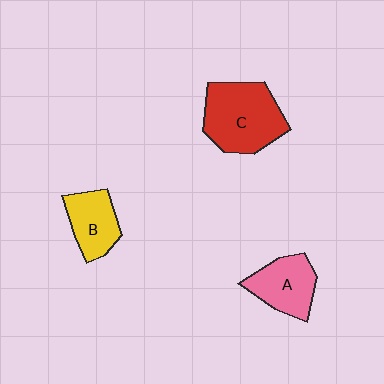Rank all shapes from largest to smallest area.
From largest to smallest: C (red), A (pink), B (yellow).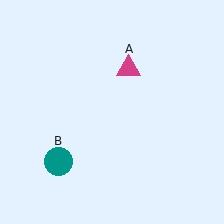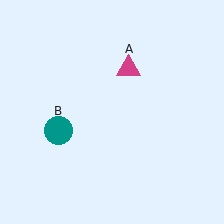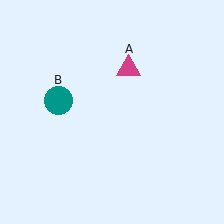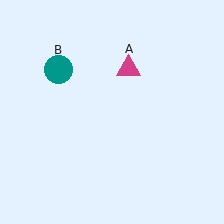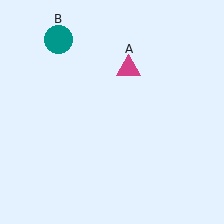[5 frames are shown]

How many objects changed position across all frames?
1 object changed position: teal circle (object B).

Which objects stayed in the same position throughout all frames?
Magenta triangle (object A) remained stationary.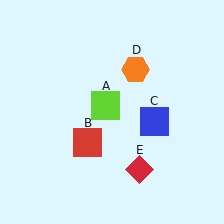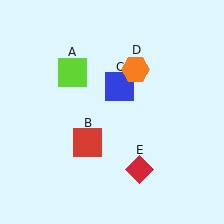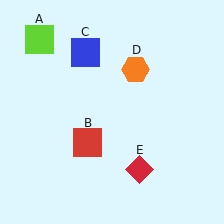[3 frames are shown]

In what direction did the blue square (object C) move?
The blue square (object C) moved up and to the left.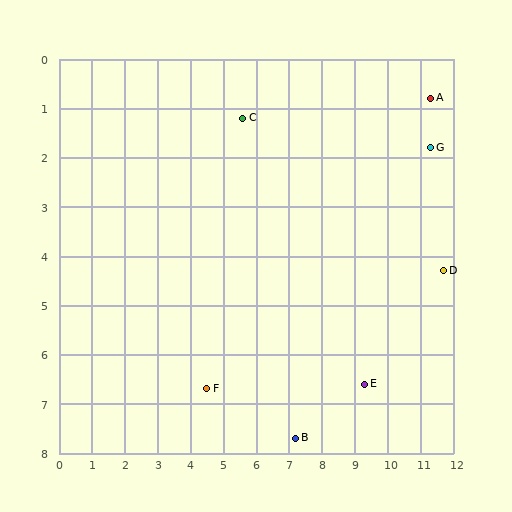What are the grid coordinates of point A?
Point A is at approximately (11.3, 0.8).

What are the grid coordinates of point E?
Point E is at approximately (9.3, 6.6).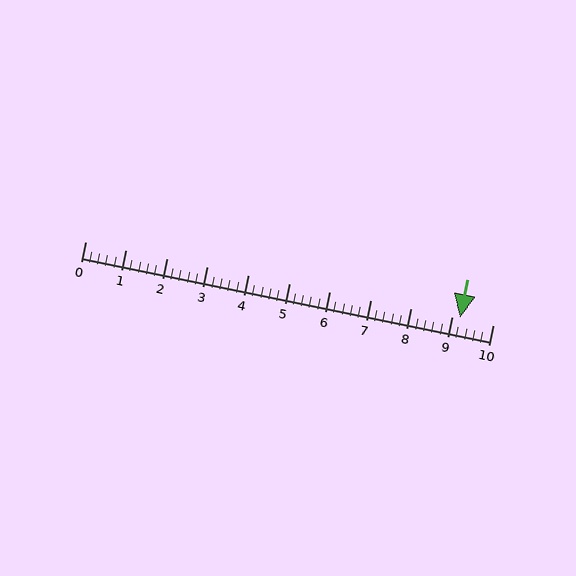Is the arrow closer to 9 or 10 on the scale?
The arrow is closer to 9.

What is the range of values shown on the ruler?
The ruler shows values from 0 to 10.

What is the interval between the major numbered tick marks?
The major tick marks are spaced 1 units apart.